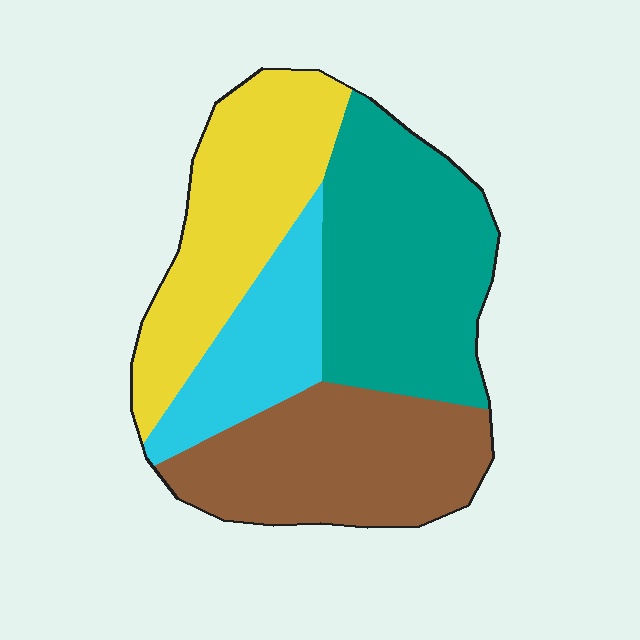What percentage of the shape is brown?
Brown covers 27% of the shape.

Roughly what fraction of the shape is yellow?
Yellow covers about 25% of the shape.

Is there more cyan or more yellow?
Yellow.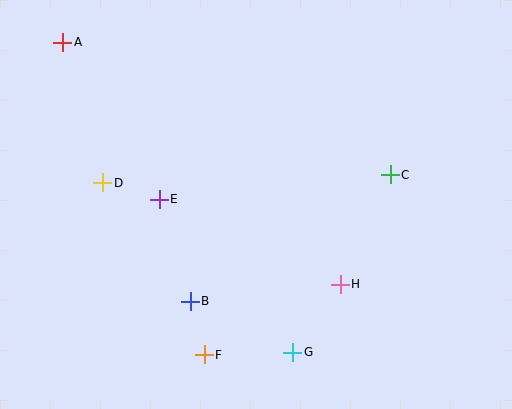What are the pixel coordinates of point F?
Point F is at (204, 355).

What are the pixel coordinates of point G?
Point G is at (293, 352).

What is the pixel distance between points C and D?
The distance between C and D is 288 pixels.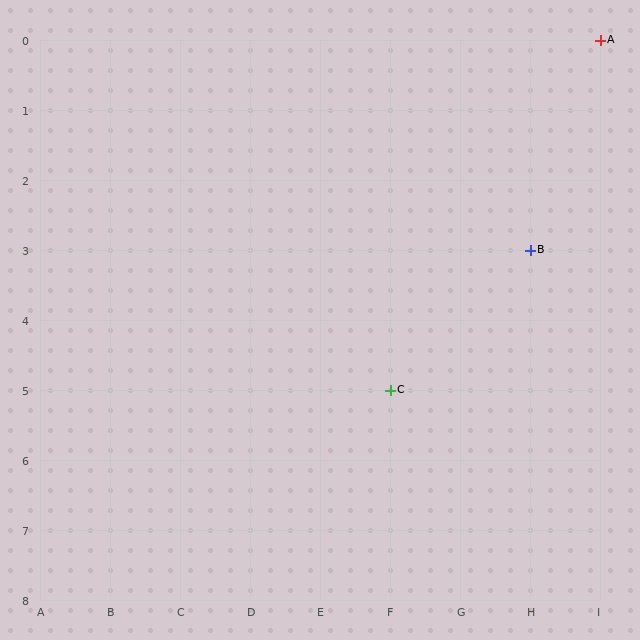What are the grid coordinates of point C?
Point C is at grid coordinates (F, 5).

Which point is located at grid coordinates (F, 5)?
Point C is at (F, 5).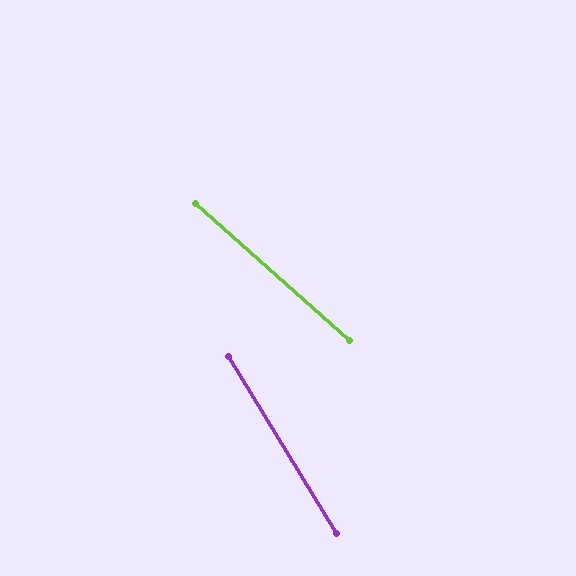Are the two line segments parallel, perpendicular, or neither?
Neither parallel nor perpendicular — they differ by about 17°.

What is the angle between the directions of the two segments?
Approximately 17 degrees.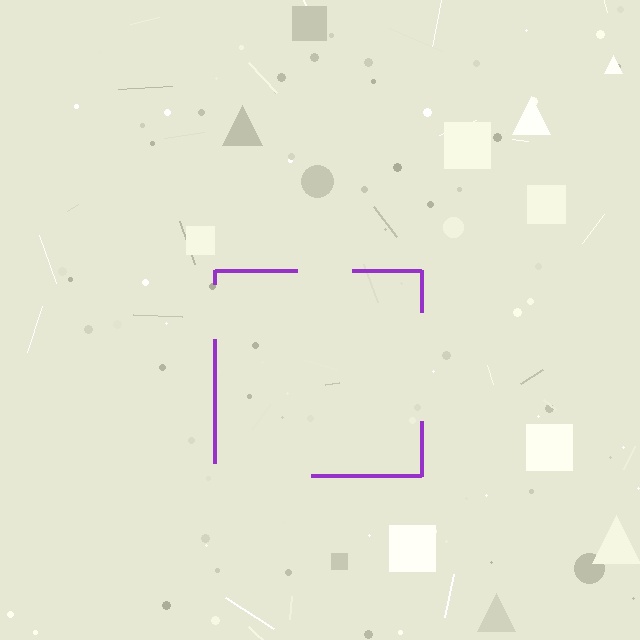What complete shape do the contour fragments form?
The contour fragments form a square.